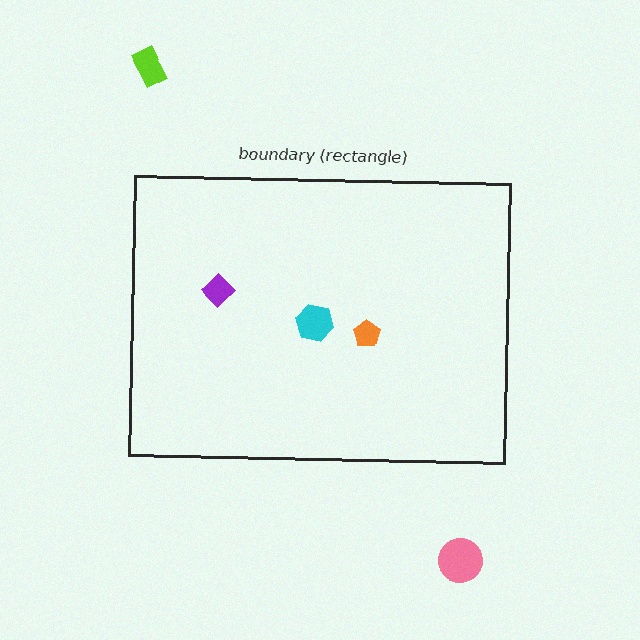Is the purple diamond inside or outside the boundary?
Inside.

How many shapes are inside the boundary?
3 inside, 2 outside.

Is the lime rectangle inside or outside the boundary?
Outside.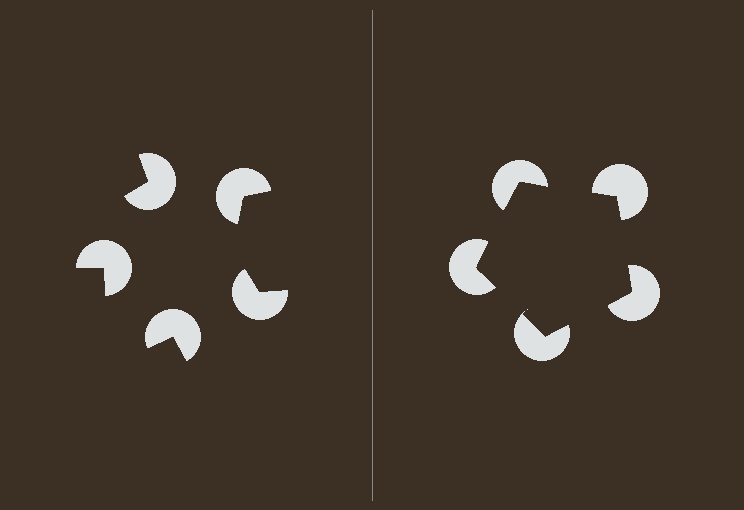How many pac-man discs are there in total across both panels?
10 — 5 on each side.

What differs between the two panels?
The pac-man discs are positioned identically on both sides; only the wedge orientations differ. On the right they align to a pentagon; on the left they are misaligned.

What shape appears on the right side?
An illusory pentagon.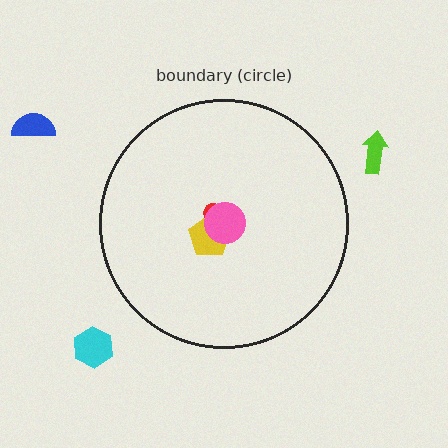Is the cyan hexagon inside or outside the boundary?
Outside.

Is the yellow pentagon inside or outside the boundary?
Inside.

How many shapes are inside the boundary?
3 inside, 3 outside.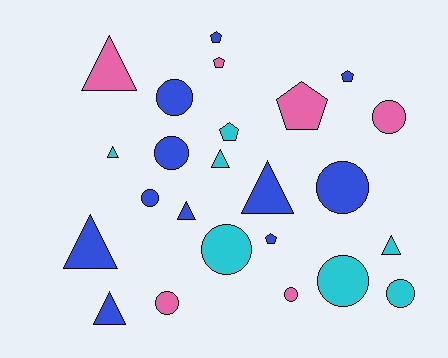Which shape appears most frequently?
Circle, with 10 objects.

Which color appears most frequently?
Blue, with 11 objects.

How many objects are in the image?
There are 24 objects.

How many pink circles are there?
There are 3 pink circles.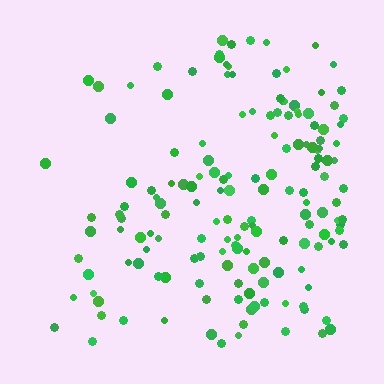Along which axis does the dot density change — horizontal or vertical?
Horizontal.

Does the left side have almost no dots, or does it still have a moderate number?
Still a moderate number, just noticeably fewer than the right.